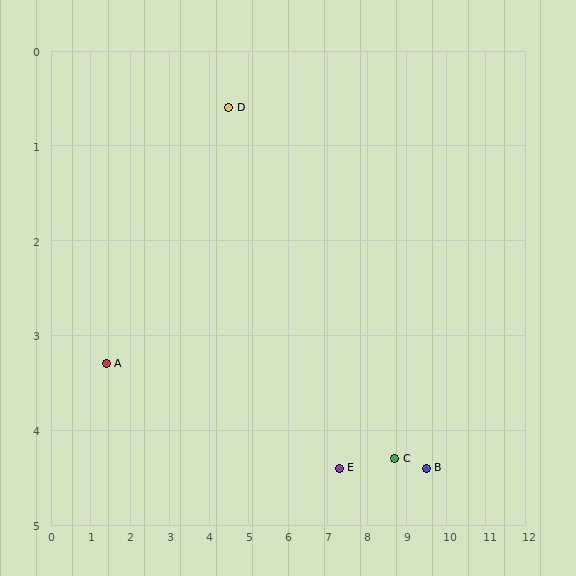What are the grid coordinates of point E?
Point E is at approximately (7.3, 4.4).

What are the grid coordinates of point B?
Point B is at approximately (9.5, 4.4).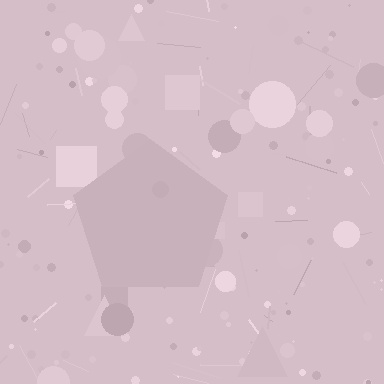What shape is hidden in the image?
A pentagon is hidden in the image.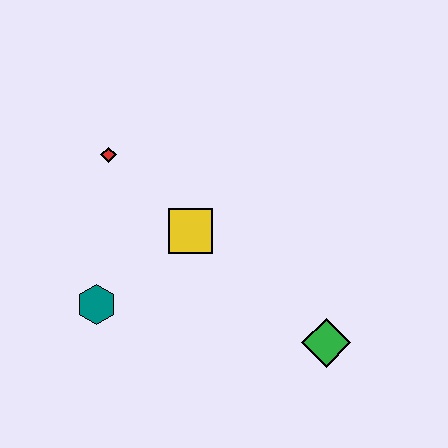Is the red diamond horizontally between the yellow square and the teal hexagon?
Yes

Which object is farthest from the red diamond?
The green diamond is farthest from the red diamond.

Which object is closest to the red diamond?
The yellow square is closest to the red diamond.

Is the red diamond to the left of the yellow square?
Yes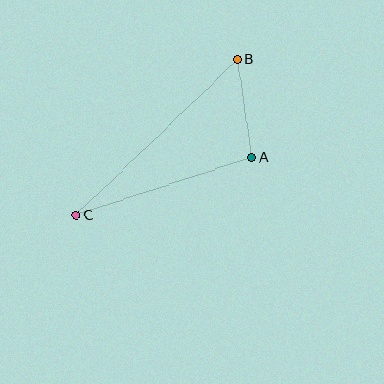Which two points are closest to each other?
Points A and B are closest to each other.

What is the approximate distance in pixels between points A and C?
The distance between A and C is approximately 185 pixels.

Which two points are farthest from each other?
Points B and C are farthest from each other.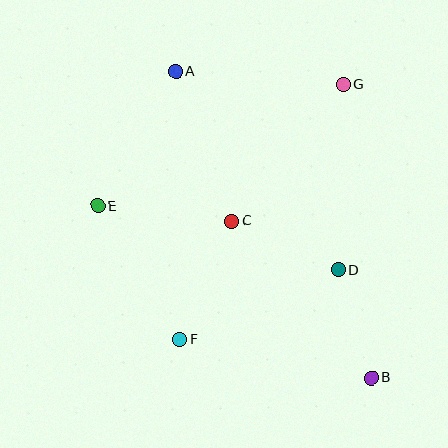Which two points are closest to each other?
Points B and D are closest to each other.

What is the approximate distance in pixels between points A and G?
The distance between A and G is approximately 168 pixels.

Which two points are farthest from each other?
Points A and B are farthest from each other.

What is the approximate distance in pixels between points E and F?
The distance between E and F is approximately 157 pixels.